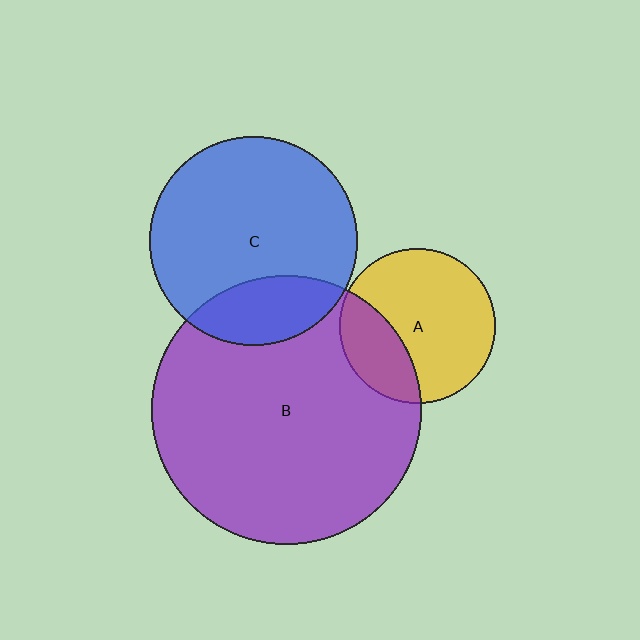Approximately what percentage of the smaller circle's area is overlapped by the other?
Approximately 20%.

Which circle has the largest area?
Circle B (purple).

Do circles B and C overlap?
Yes.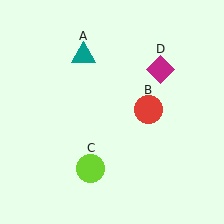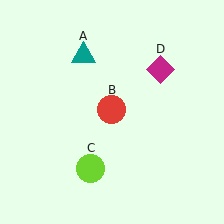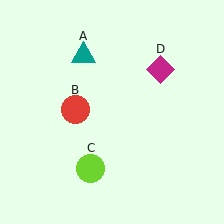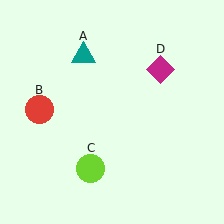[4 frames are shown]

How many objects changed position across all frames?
1 object changed position: red circle (object B).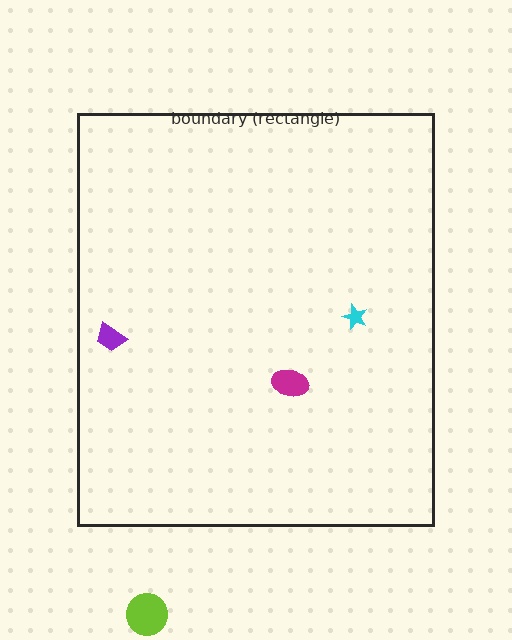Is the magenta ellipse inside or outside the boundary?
Inside.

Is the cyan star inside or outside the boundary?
Inside.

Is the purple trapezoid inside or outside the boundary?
Inside.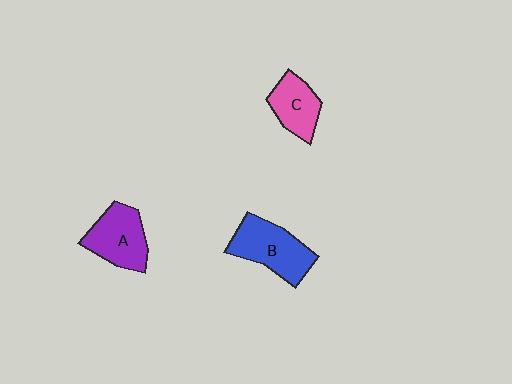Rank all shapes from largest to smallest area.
From largest to smallest: B (blue), A (purple), C (pink).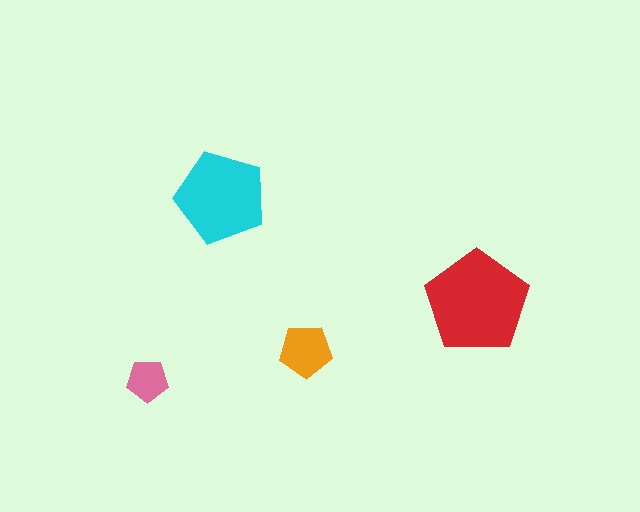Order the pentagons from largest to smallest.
the red one, the cyan one, the orange one, the pink one.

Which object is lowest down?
The pink pentagon is bottommost.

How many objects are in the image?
There are 4 objects in the image.